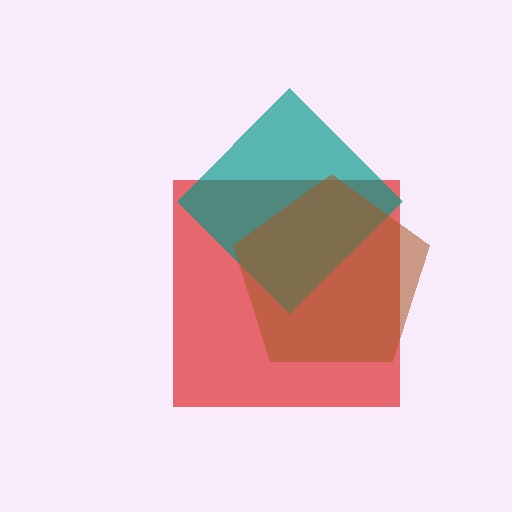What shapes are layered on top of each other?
The layered shapes are: a red square, a teal diamond, a brown pentagon.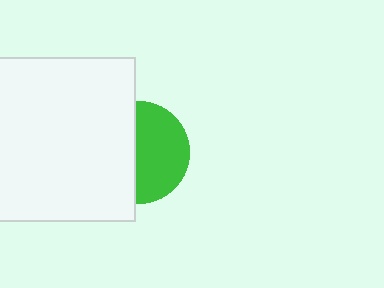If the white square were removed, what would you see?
You would see the complete green circle.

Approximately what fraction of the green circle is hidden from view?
Roughly 46% of the green circle is hidden behind the white square.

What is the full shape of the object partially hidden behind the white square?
The partially hidden object is a green circle.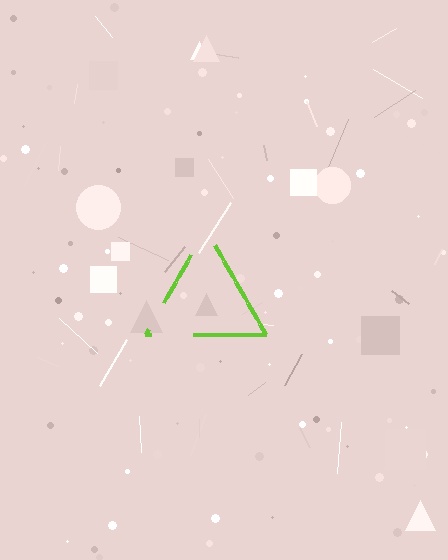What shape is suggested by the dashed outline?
The dashed outline suggests a triangle.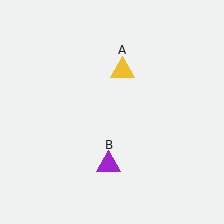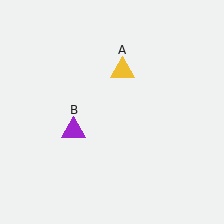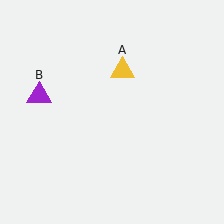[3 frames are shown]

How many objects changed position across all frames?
1 object changed position: purple triangle (object B).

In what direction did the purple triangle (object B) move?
The purple triangle (object B) moved up and to the left.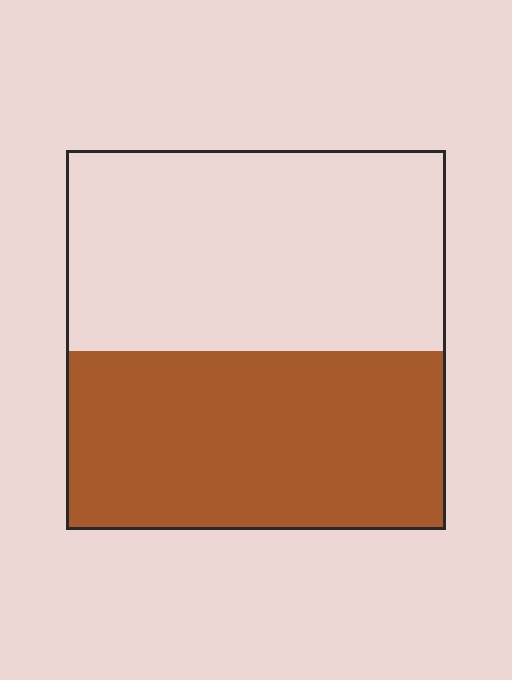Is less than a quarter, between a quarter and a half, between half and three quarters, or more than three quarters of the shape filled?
Between a quarter and a half.